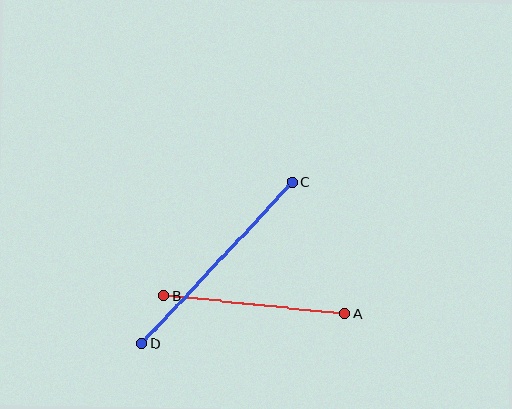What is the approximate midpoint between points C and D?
The midpoint is at approximately (217, 263) pixels.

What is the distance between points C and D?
The distance is approximately 221 pixels.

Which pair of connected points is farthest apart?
Points C and D are farthest apart.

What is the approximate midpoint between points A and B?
The midpoint is at approximately (254, 304) pixels.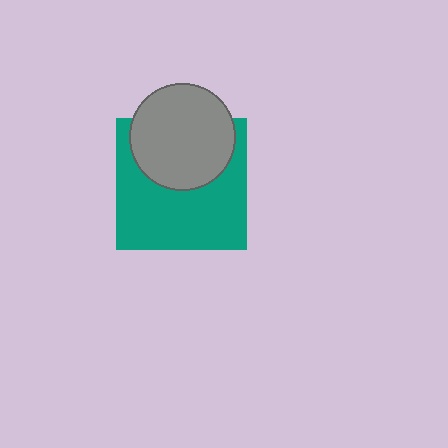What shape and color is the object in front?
The object in front is a gray circle.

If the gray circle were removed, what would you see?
You would see the complete teal square.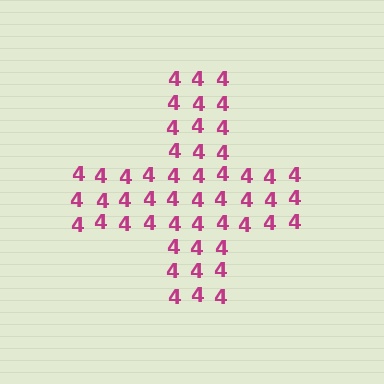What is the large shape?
The large shape is a cross.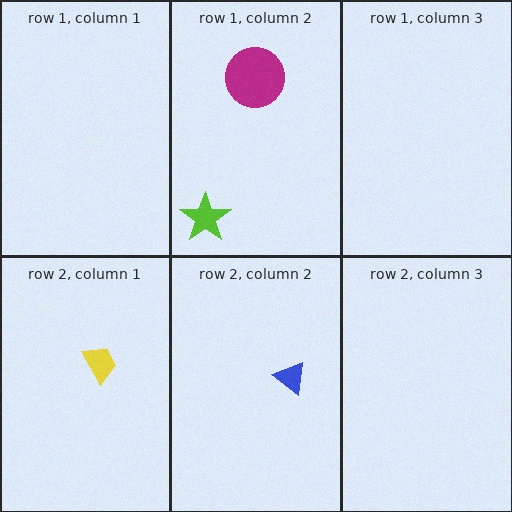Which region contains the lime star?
The row 1, column 2 region.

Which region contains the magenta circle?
The row 1, column 2 region.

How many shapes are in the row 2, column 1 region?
1.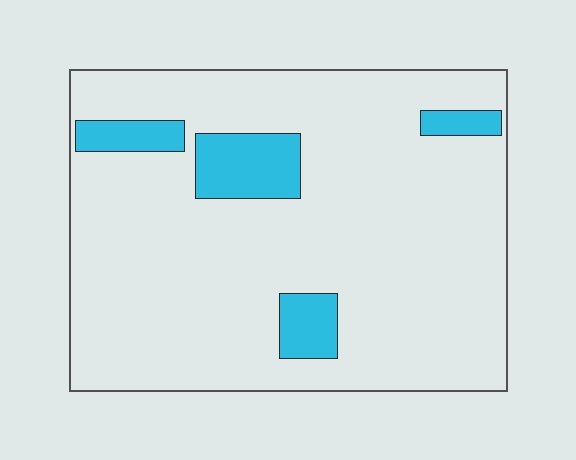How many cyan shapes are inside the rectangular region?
4.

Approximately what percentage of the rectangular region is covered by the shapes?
Approximately 10%.